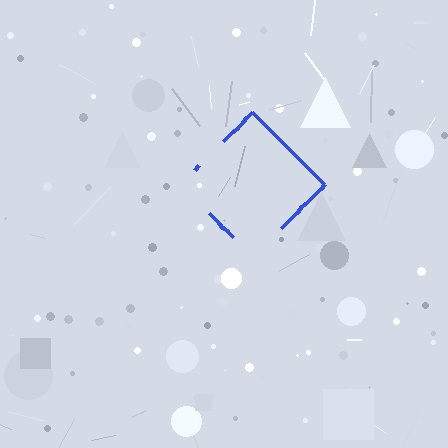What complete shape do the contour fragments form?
The contour fragments form a diamond.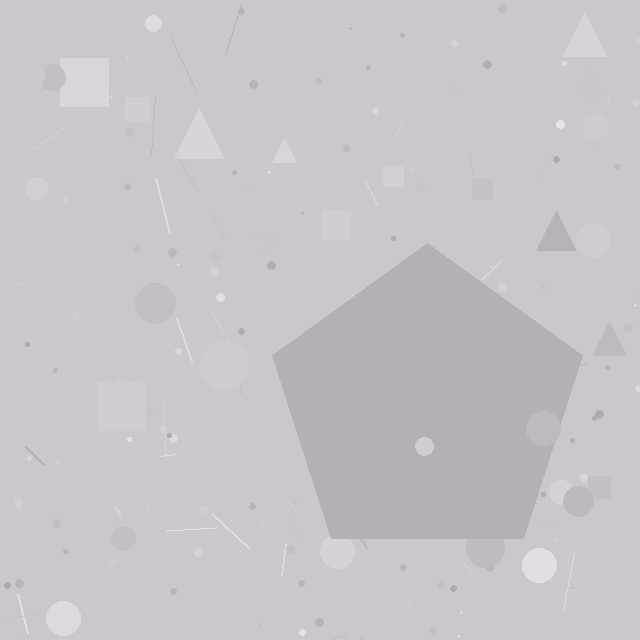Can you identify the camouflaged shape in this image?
The camouflaged shape is a pentagon.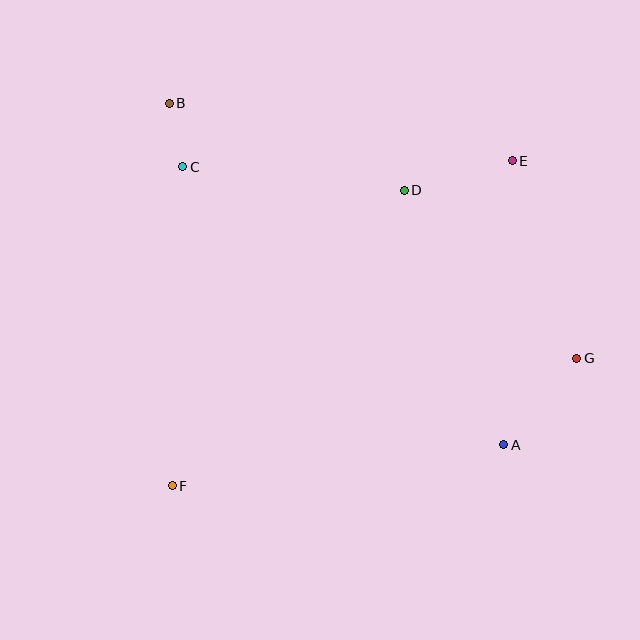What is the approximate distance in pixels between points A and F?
The distance between A and F is approximately 334 pixels.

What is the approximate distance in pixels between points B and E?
The distance between B and E is approximately 348 pixels.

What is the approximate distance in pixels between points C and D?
The distance between C and D is approximately 223 pixels.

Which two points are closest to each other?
Points B and C are closest to each other.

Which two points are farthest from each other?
Points B and G are farthest from each other.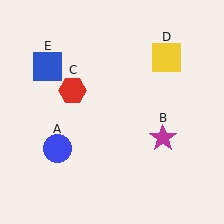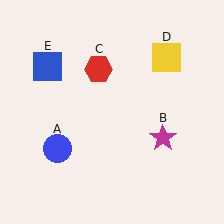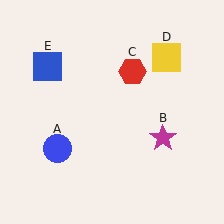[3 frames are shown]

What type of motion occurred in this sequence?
The red hexagon (object C) rotated clockwise around the center of the scene.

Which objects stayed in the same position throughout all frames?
Blue circle (object A) and magenta star (object B) and yellow square (object D) and blue square (object E) remained stationary.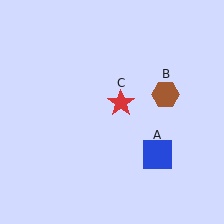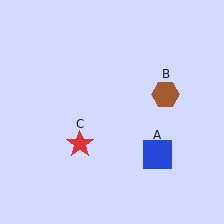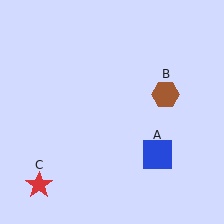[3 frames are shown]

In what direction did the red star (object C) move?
The red star (object C) moved down and to the left.